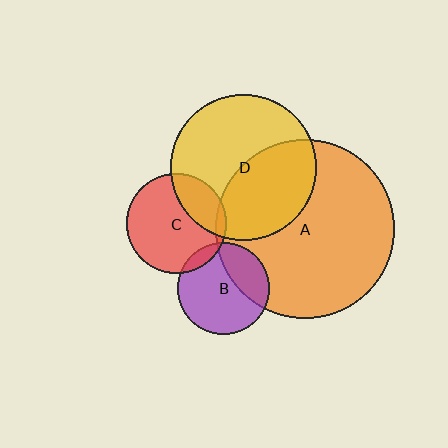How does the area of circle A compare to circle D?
Approximately 1.5 times.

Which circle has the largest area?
Circle A (orange).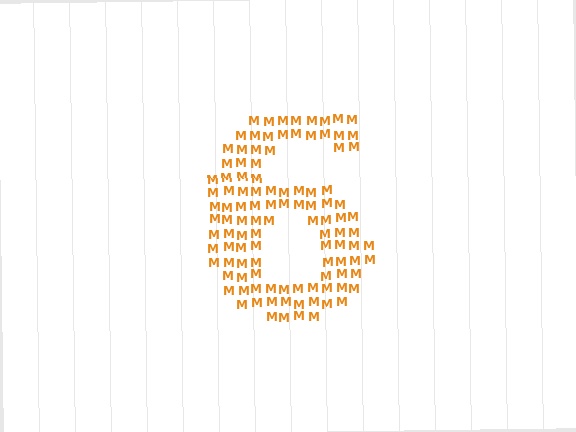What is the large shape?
The large shape is the digit 6.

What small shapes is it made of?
It is made of small letter M's.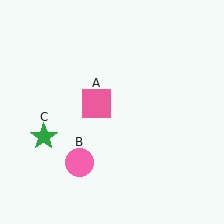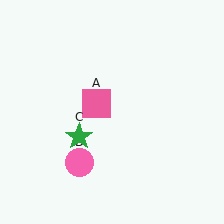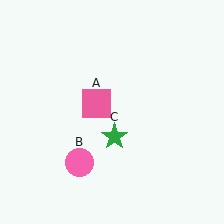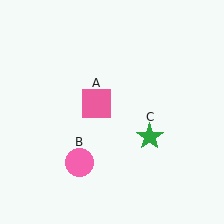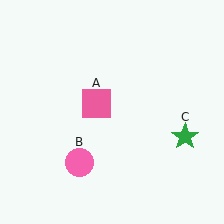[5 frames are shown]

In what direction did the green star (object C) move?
The green star (object C) moved right.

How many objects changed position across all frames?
1 object changed position: green star (object C).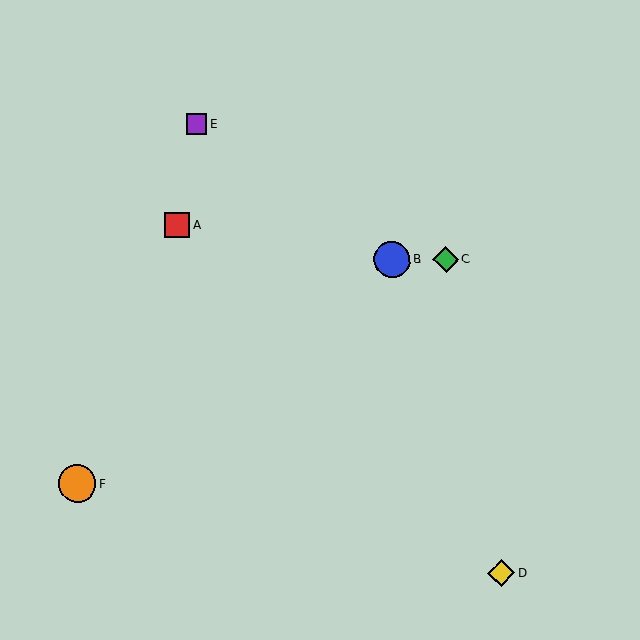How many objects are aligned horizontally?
2 objects (B, C) are aligned horizontally.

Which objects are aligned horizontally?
Objects B, C are aligned horizontally.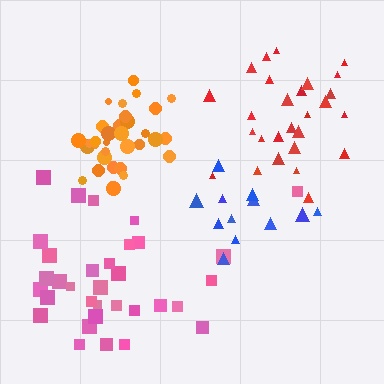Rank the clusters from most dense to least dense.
orange, red, blue, pink.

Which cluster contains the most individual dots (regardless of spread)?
Orange (35).